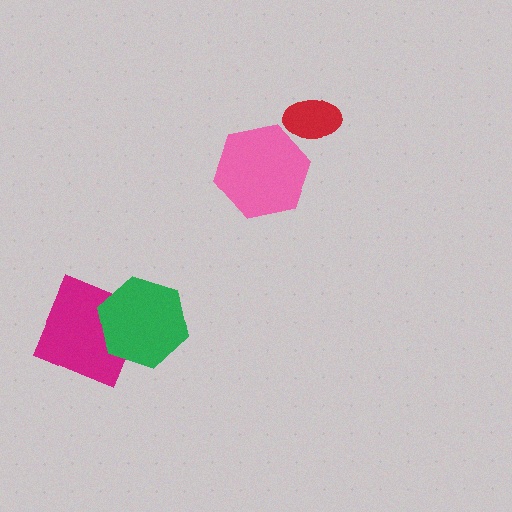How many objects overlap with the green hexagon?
1 object overlaps with the green hexagon.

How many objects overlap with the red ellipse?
0 objects overlap with the red ellipse.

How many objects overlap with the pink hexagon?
0 objects overlap with the pink hexagon.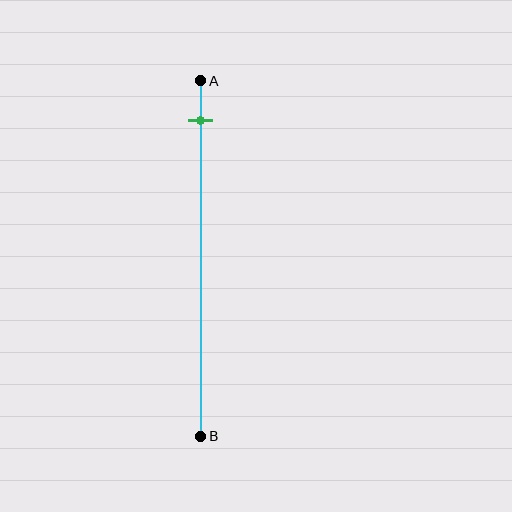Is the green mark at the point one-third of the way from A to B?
No, the mark is at about 10% from A, not at the 33% one-third point.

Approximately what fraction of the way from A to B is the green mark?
The green mark is approximately 10% of the way from A to B.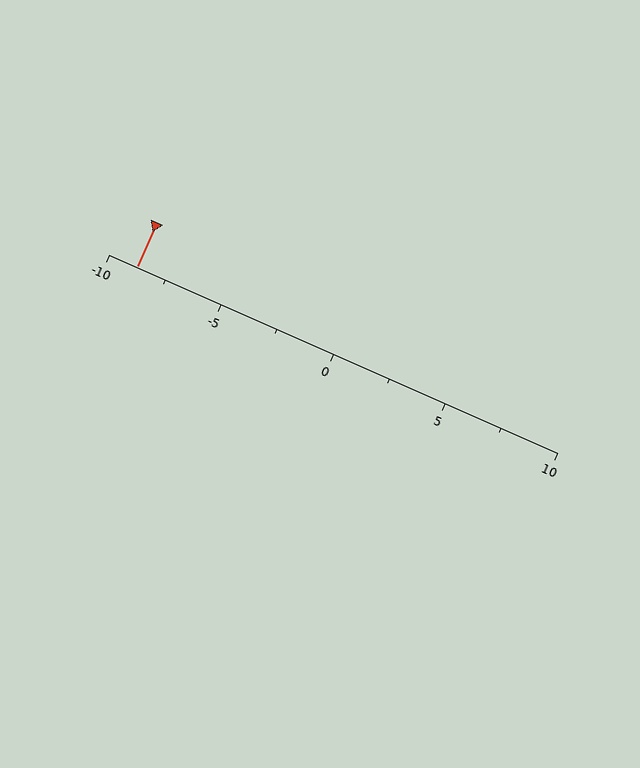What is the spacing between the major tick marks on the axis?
The major ticks are spaced 5 apart.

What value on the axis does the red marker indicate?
The marker indicates approximately -8.8.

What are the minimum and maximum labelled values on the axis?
The axis runs from -10 to 10.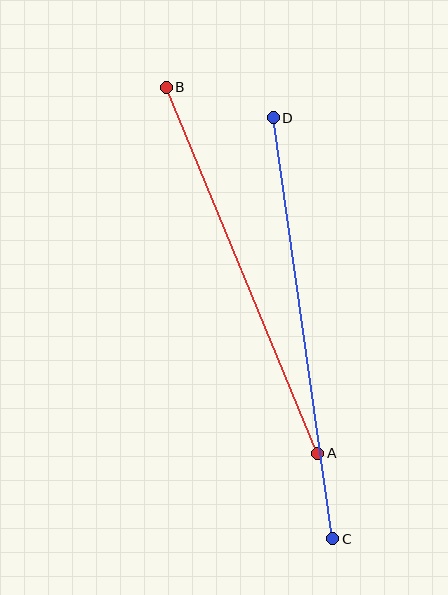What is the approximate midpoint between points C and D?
The midpoint is at approximately (303, 328) pixels.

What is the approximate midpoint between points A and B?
The midpoint is at approximately (242, 270) pixels.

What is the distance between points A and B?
The distance is approximately 396 pixels.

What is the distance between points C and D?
The distance is approximately 425 pixels.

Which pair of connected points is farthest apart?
Points C and D are farthest apart.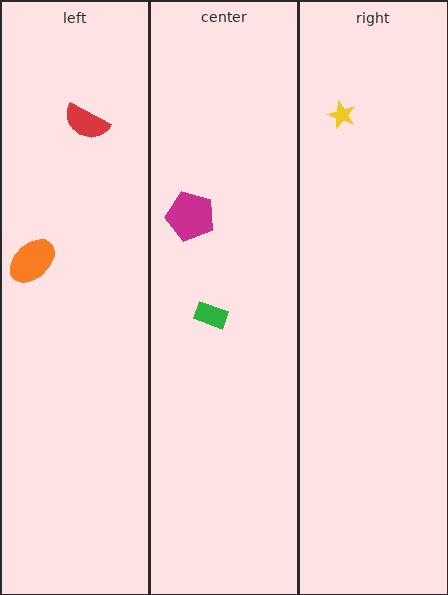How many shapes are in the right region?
1.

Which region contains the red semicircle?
The left region.